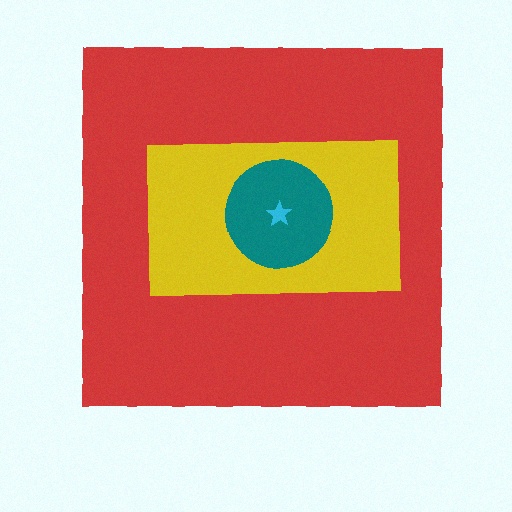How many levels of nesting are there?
4.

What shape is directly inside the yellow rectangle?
The teal circle.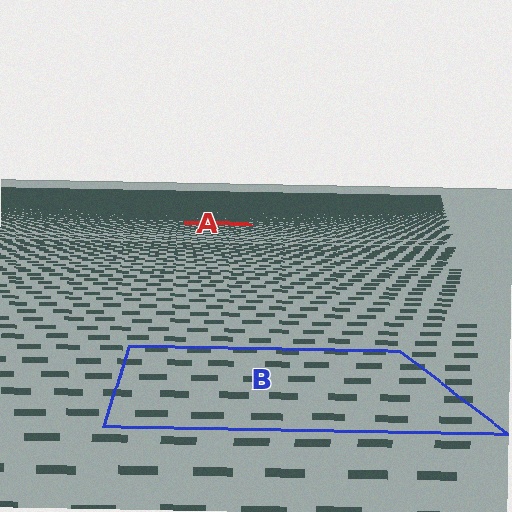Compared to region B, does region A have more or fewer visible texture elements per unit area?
Region A has more texture elements per unit area — they are packed more densely because it is farther away.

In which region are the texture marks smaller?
The texture marks are smaller in region A, because it is farther away.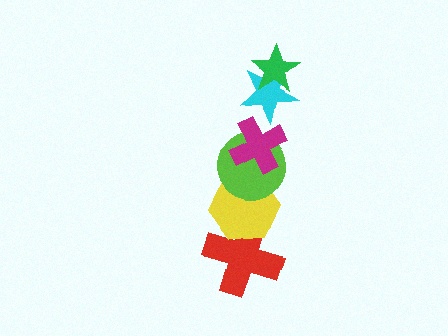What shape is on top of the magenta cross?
The cyan star is on top of the magenta cross.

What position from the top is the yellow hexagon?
The yellow hexagon is 5th from the top.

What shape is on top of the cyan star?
The green star is on top of the cyan star.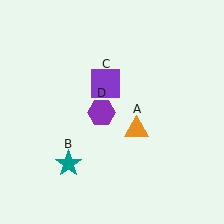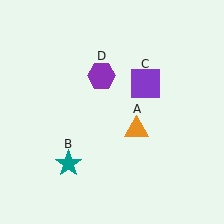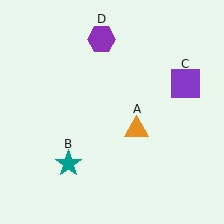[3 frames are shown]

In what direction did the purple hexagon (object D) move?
The purple hexagon (object D) moved up.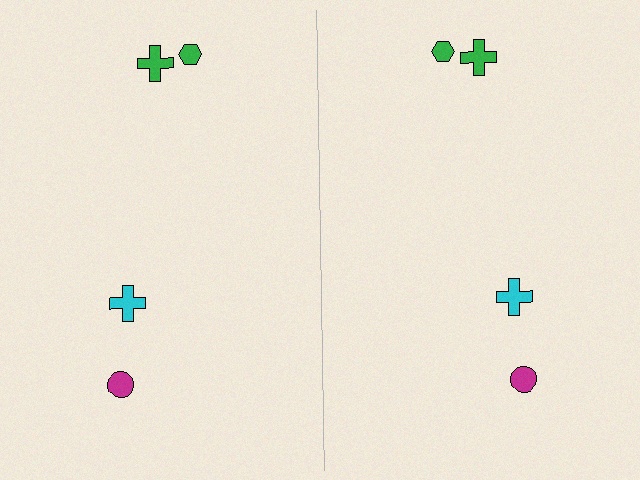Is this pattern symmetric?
Yes, this pattern has bilateral (reflection) symmetry.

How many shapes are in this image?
There are 8 shapes in this image.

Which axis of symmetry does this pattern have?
The pattern has a vertical axis of symmetry running through the center of the image.